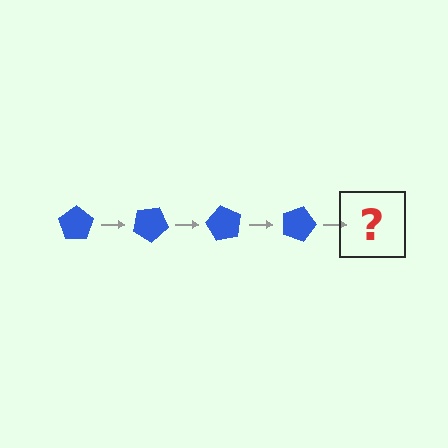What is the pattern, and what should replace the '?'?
The pattern is that the pentagon rotates 30 degrees each step. The '?' should be a blue pentagon rotated 120 degrees.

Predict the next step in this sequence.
The next step is a blue pentagon rotated 120 degrees.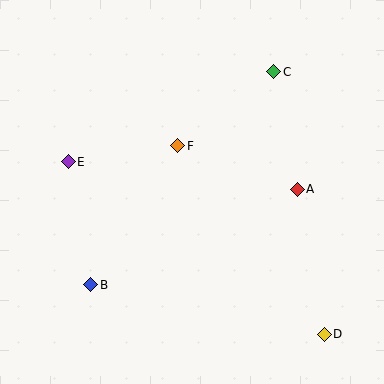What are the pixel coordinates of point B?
Point B is at (91, 285).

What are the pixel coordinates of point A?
Point A is at (297, 189).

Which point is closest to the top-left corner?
Point E is closest to the top-left corner.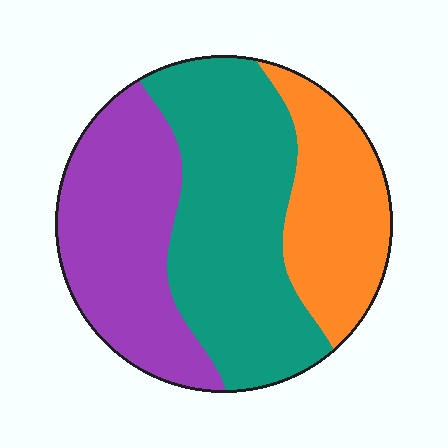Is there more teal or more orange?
Teal.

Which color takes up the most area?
Teal, at roughly 45%.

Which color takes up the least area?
Orange, at roughly 25%.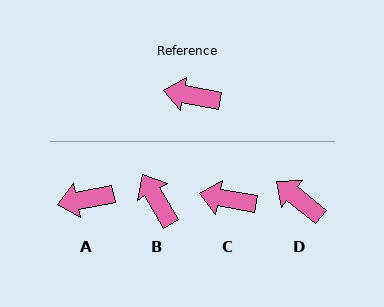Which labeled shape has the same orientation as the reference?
C.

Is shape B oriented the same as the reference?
No, it is off by about 50 degrees.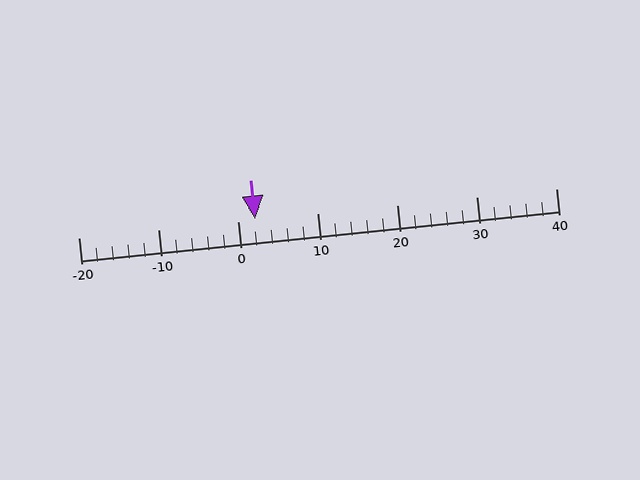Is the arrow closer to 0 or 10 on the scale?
The arrow is closer to 0.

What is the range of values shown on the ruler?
The ruler shows values from -20 to 40.